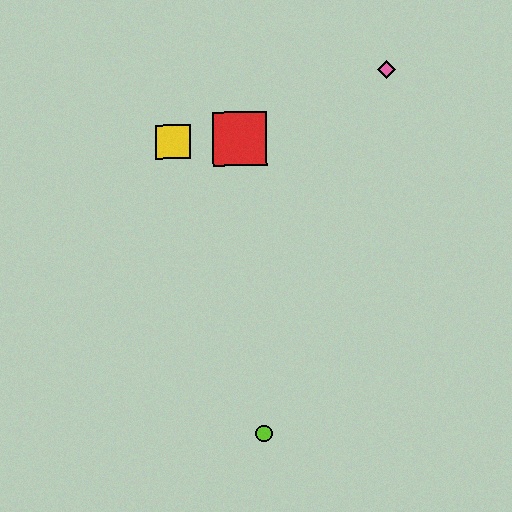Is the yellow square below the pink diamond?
Yes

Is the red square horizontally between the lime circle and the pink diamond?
No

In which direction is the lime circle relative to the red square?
The lime circle is below the red square.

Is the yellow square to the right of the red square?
No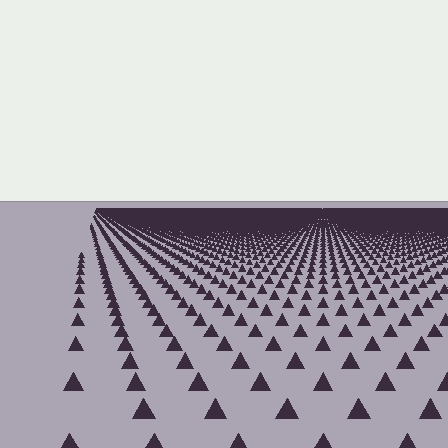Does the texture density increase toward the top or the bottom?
Density increases toward the top.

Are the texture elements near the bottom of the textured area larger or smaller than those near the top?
Larger. Near the bottom, elements are closer to the viewer and appear at a bigger on-screen size.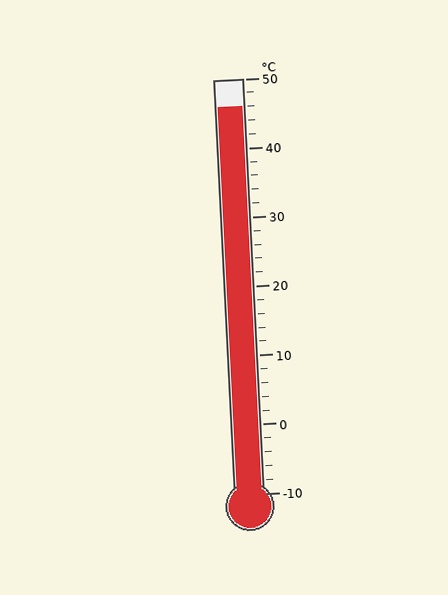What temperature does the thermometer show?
The thermometer shows approximately 46°C.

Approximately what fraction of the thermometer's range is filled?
The thermometer is filled to approximately 95% of its range.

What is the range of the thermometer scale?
The thermometer scale ranges from -10°C to 50°C.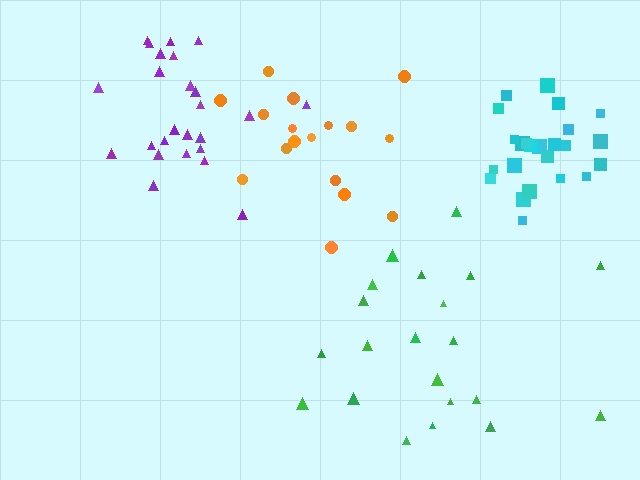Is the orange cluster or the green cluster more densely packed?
Orange.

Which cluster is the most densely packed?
Cyan.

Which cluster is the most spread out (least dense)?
Green.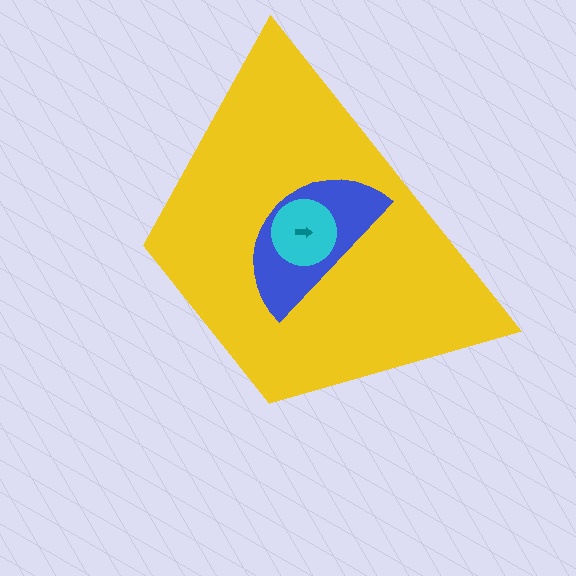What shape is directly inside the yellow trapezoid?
The blue semicircle.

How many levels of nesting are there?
4.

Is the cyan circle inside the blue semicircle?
Yes.